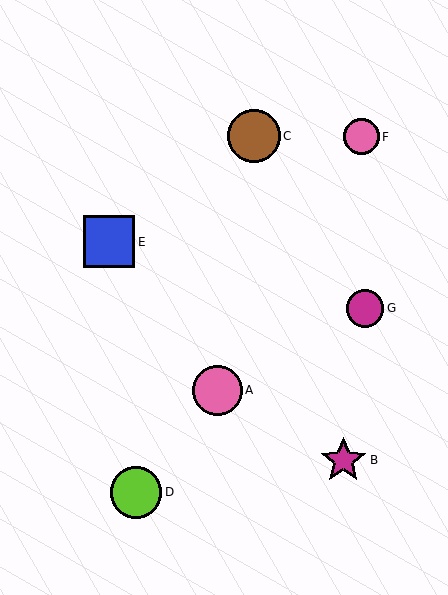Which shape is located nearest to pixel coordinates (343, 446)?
The magenta star (labeled B) at (343, 460) is nearest to that location.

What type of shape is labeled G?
Shape G is a magenta circle.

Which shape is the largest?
The brown circle (labeled C) is the largest.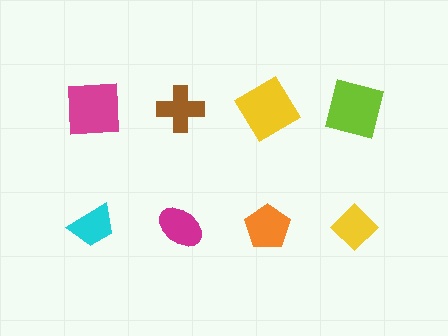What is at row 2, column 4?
A yellow diamond.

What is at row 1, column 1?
A magenta square.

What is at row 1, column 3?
A yellow diamond.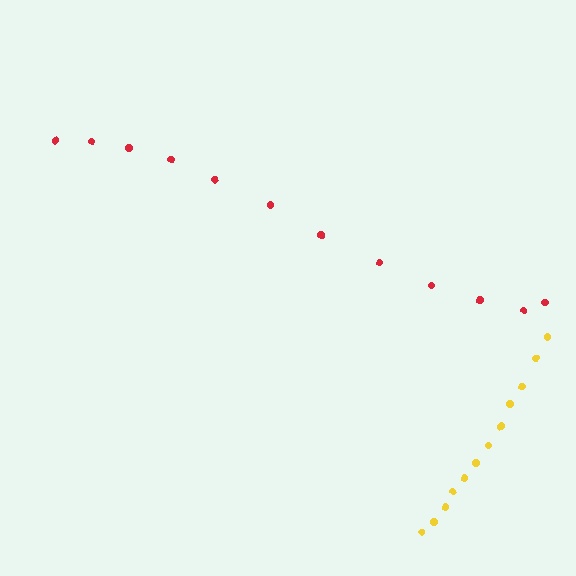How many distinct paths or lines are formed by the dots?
There are 2 distinct paths.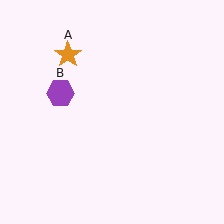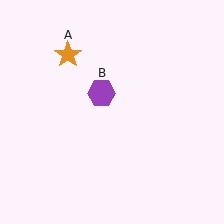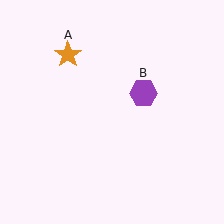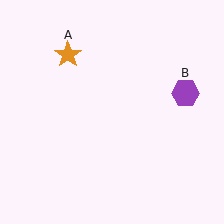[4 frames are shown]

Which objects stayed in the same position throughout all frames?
Orange star (object A) remained stationary.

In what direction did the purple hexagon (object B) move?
The purple hexagon (object B) moved right.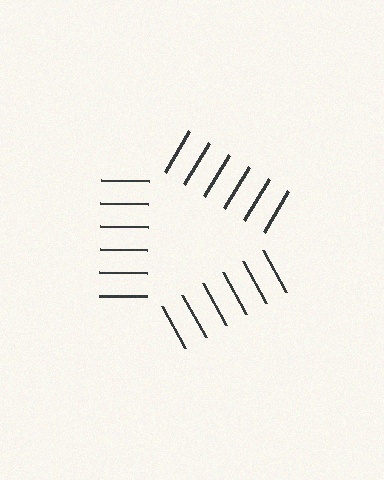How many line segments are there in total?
18 — 6 along each of the 3 edges.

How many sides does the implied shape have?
3 sides — the line-ends trace a triangle.